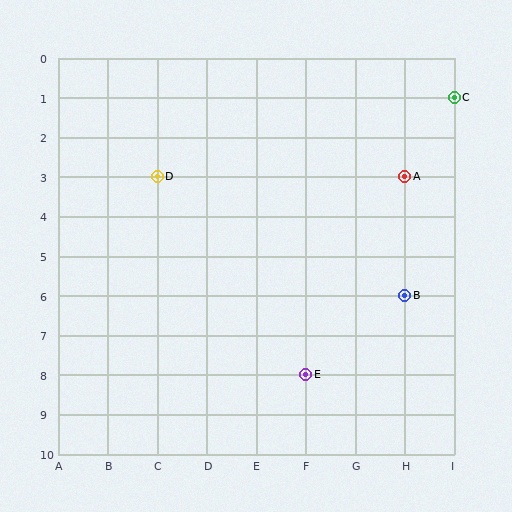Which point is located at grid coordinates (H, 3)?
Point A is at (H, 3).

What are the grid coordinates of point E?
Point E is at grid coordinates (F, 8).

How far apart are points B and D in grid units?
Points B and D are 5 columns and 3 rows apart (about 5.8 grid units diagonally).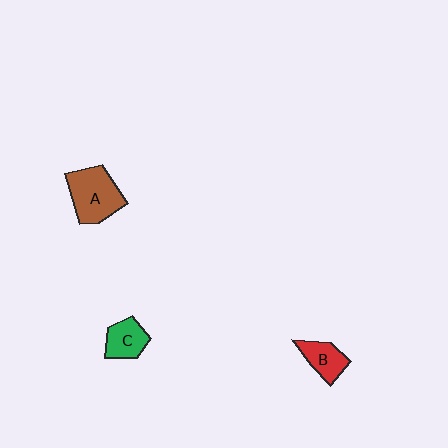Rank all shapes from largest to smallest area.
From largest to smallest: A (brown), C (green), B (red).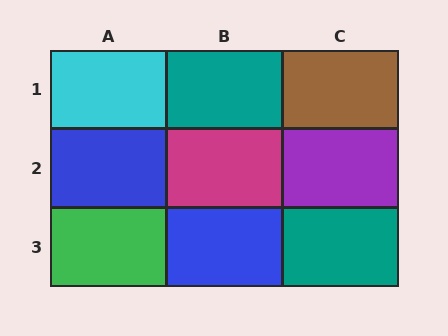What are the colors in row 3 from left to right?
Green, blue, teal.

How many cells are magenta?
1 cell is magenta.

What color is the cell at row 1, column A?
Cyan.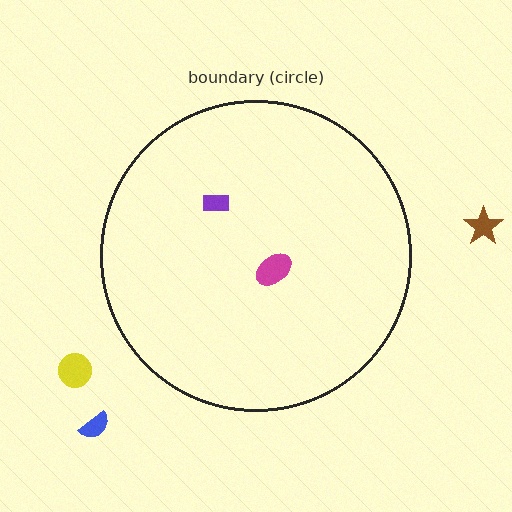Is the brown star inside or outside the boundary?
Outside.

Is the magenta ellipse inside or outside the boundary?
Inside.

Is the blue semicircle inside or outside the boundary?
Outside.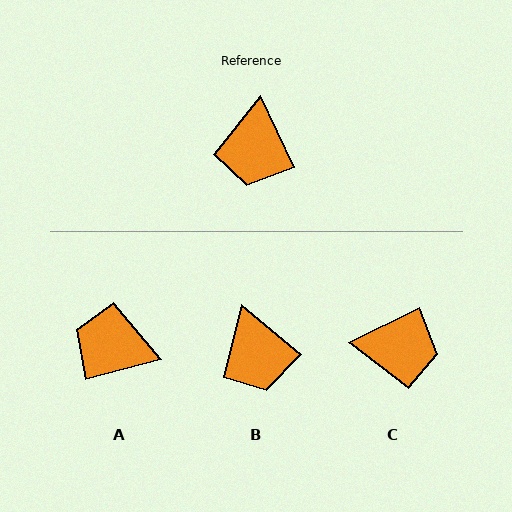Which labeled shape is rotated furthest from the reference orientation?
A, about 101 degrees away.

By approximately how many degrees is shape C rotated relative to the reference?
Approximately 91 degrees counter-clockwise.